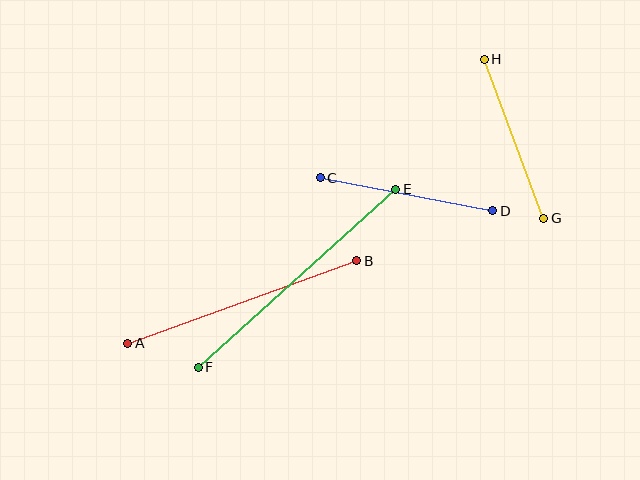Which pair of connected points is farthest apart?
Points E and F are farthest apart.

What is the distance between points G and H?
The distance is approximately 170 pixels.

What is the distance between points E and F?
The distance is approximately 266 pixels.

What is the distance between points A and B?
The distance is approximately 243 pixels.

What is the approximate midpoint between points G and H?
The midpoint is at approximately (514, 139) pixels.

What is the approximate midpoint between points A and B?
The midpoint is at approximately (242, 302) pixels.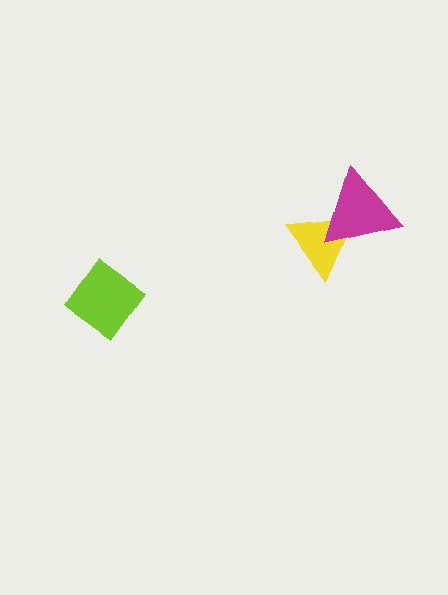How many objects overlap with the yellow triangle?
1 object overlaps with the yellow triangle.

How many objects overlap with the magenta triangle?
1 object overlaps with the magenta triangle.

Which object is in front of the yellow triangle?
The magenta triangle is in front of the yellow triangle.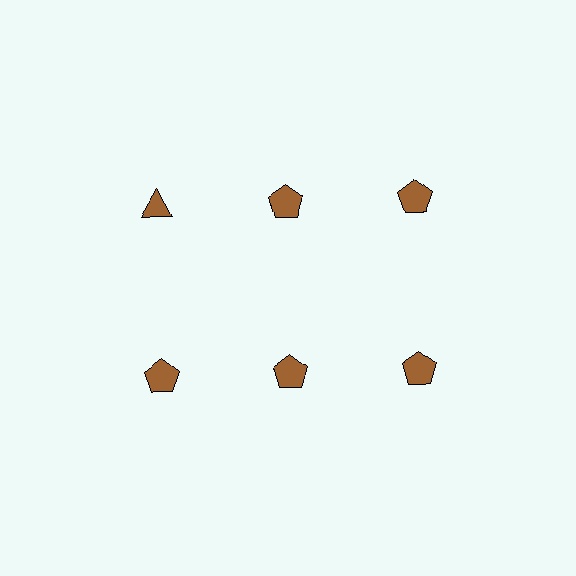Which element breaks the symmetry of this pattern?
The brown triangle in the top row, leftmost column breaks the symmetry. All other shapes are brown pentagons.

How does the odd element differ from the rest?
It has a different shape: triangle instead of pentagon.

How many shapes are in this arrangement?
There are 6 shapes arranged in a grid pattern.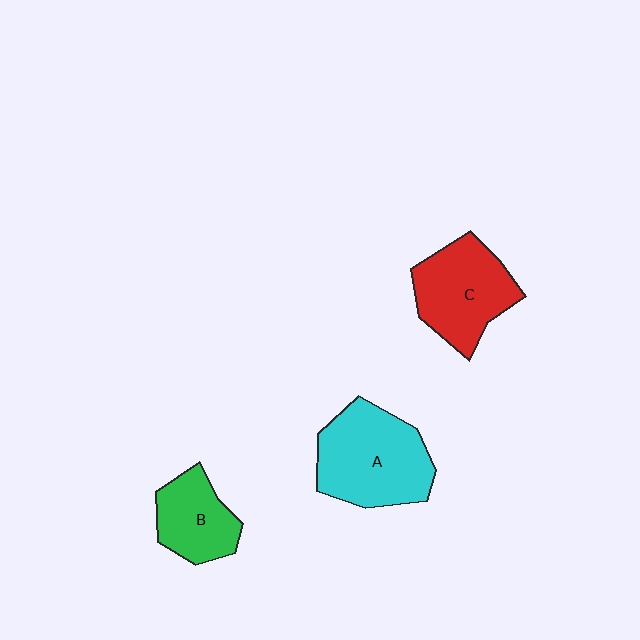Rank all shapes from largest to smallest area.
From largest to smallest: A (cyan), C (red), B (green).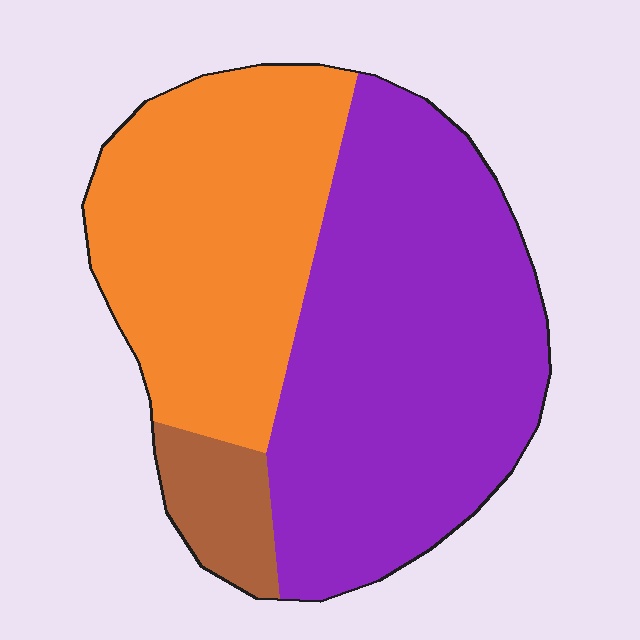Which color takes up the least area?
Brown, at roughly 10%.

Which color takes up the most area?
Purple, at roughly 55%.